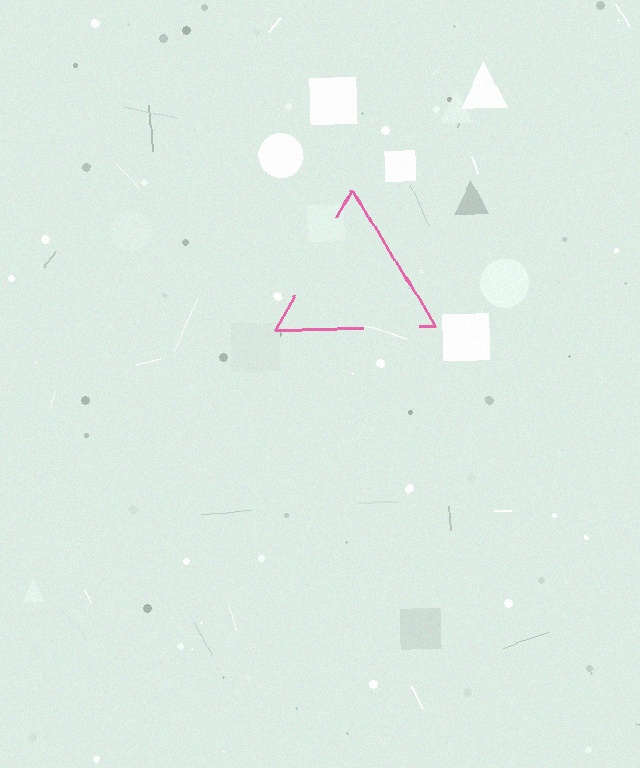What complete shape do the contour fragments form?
The contour fragments form a triangle.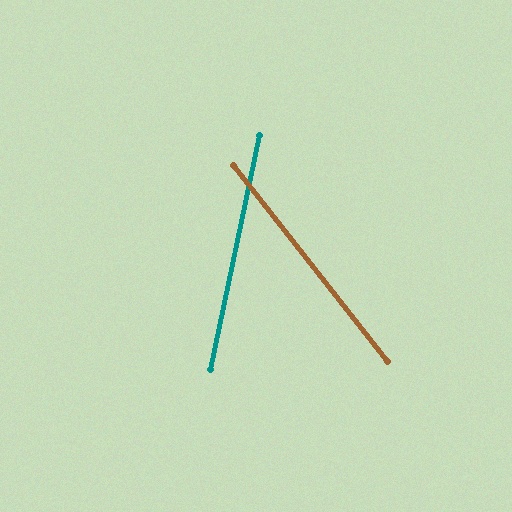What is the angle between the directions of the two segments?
Approximately 50 degrees.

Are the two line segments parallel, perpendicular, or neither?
Neither parallel nor perpendicular — they differ by about 50°.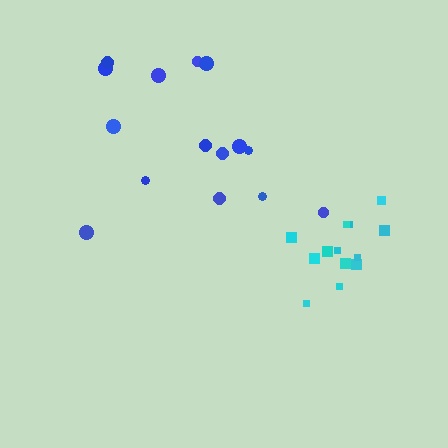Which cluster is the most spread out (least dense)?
Blue.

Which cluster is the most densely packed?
Cyan.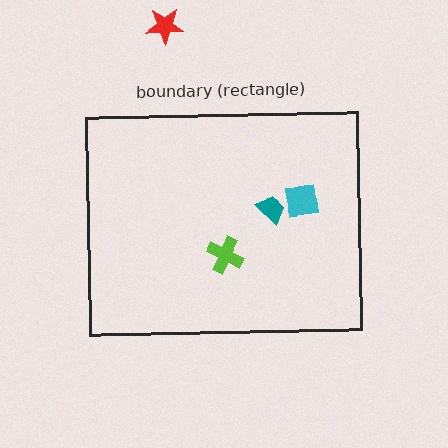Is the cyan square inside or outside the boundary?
Inside.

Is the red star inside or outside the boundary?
Outside.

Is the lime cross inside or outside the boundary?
Inside.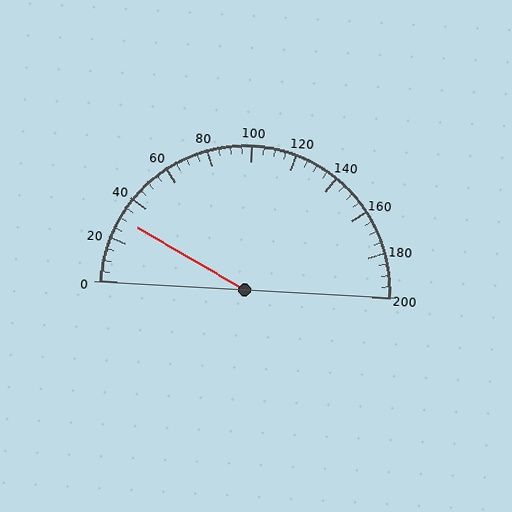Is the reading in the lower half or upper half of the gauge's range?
The reading is in the lower half of the range (0 to 200).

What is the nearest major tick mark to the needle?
The nearest major tick mark is 40.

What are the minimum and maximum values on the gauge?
The gauge ranges from 0 to 200.